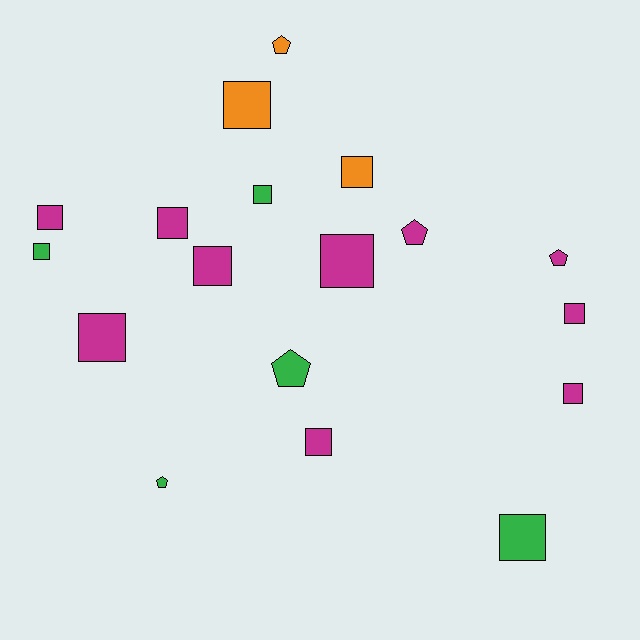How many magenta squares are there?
There are 8 magenta squares.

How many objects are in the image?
There are 18 objects.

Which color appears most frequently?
Magenta, with 10 objects.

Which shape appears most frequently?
Square, with 13 objects.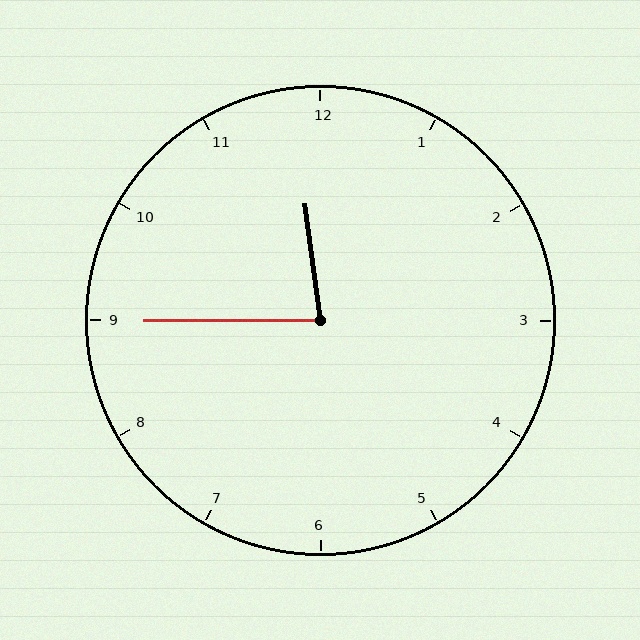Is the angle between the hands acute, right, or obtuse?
It is acute.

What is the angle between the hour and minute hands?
Approximately 82 degrees.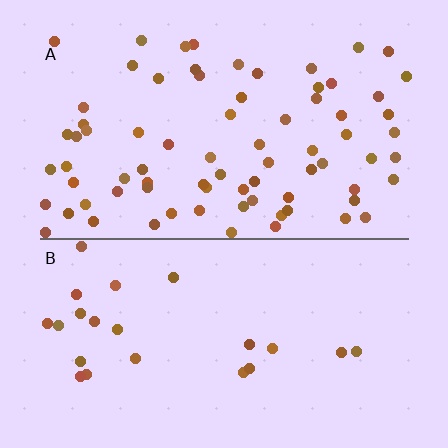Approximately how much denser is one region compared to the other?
Approximately 3.3× — region A over region B.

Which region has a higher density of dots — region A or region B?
A (the top).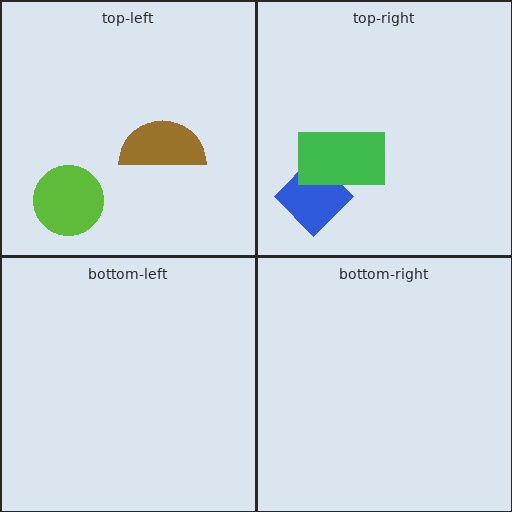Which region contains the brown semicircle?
The top-left region.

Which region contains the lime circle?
The top-left region.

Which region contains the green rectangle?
The top-right region.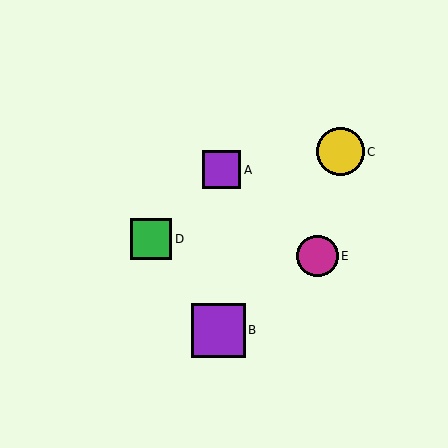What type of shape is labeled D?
Shape D is a green square.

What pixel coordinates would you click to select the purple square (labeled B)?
Click at (218, 330) to select the purple square B.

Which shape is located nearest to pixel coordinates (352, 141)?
The yellow circle (labeled C) at (340, 152) is nearest to that location.